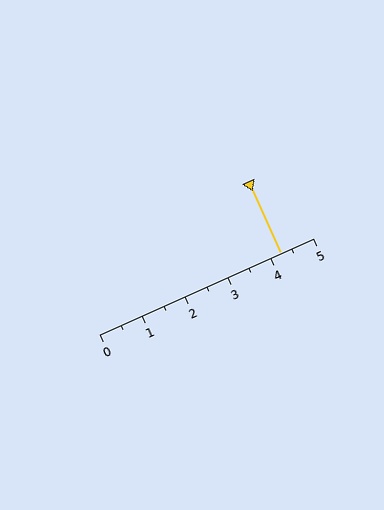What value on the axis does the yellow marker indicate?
The marker indicates approximately 4.2.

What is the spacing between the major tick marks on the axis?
The major ticks are spaced 1 apart.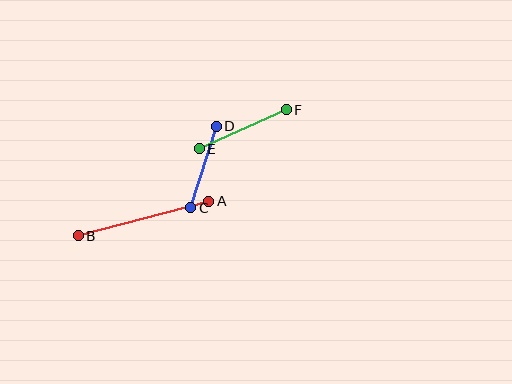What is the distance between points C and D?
The distance is approximately 86 pixels.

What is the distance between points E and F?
The distance is approximately 95 pixels.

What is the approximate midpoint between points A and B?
The midpoint is at approximately (144, 218) pixels.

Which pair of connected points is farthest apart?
Points A and B are farthest apart.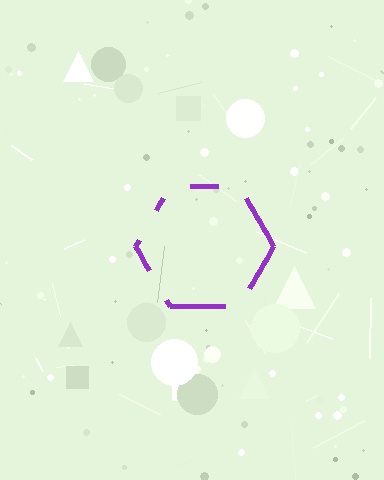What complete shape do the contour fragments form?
The contour fragments form a hexagon.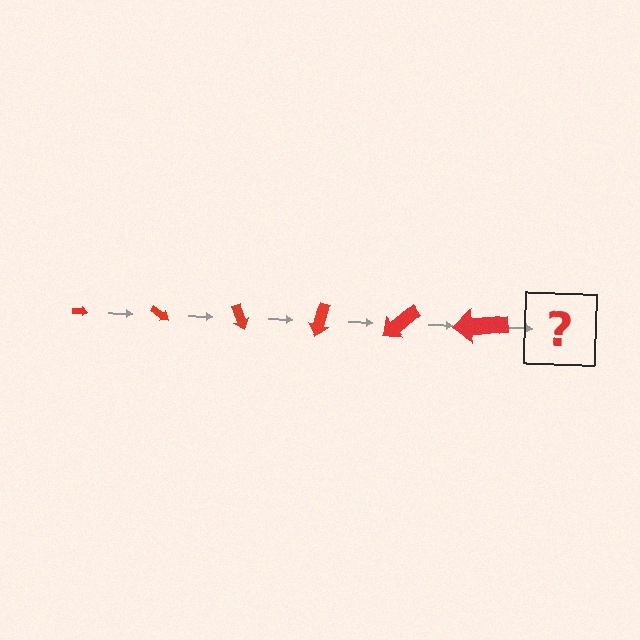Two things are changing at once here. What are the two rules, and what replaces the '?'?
The two rules are that the arrow grows larger each step and it rotates 35 degrees each step. The '?' should be an arrow, larger than the previous one and rotated 210 degrees from the start.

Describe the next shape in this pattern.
It should be an arrow, larger than the previous one and rotated 210 degrees from the start.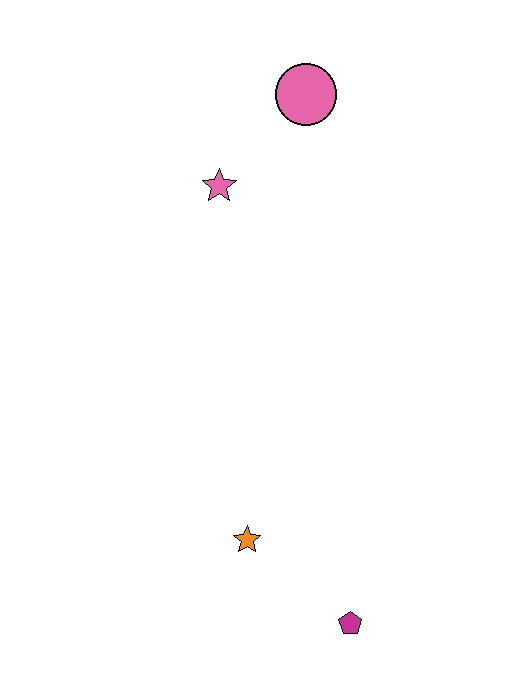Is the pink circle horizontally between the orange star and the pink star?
No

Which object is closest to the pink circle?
The pink star is closest to the pink circle.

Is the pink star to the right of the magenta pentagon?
No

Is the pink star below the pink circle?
Yes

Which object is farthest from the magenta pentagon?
The pink circle is farthest from the magenta pentagon.